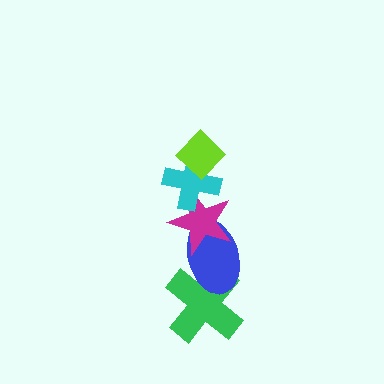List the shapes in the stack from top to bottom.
From top to bottom: the lime diamond, the cyan cross, the magenta star, the blue ellipse, the green cross.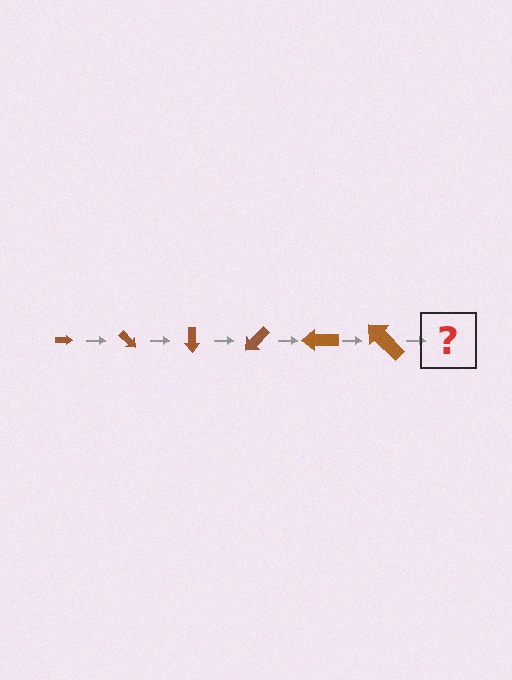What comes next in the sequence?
The next element should be an arrow, larger than the previous one and rotated 270 degrees from the start.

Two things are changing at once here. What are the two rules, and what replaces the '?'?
The two rules are that the arrow grows larger each step and it rotates 45 degrees each step. The '?' should be an arrow, larger than the previous one and rotated 270 degrees from the start.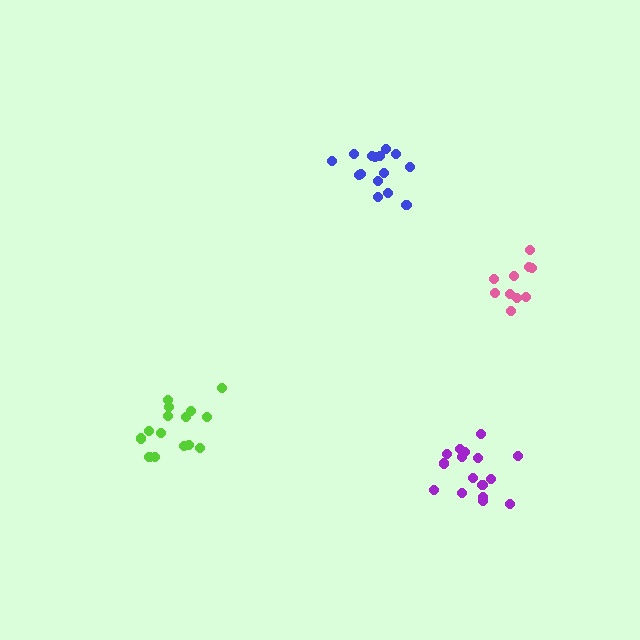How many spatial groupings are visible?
There are 4 spatial groupings.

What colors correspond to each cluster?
The clusters are colored: purple, lime, pink, blue.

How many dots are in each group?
Group 1: 16 dots, Group 2: 15 dots, Group 3: 10 dots, Group 4: 15 dots (56 total).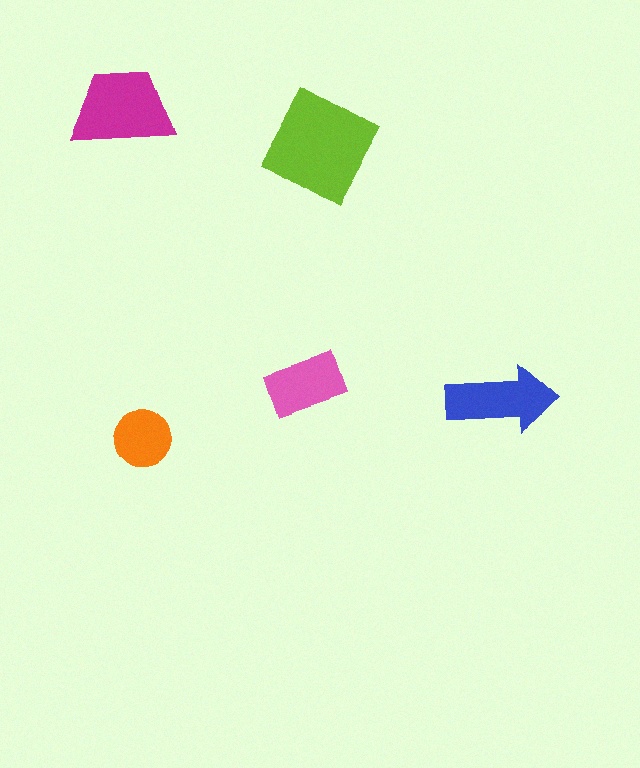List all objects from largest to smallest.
The lime diamond, the magenta trapezoid, the blue arrow, the pink rectangle, the orange circle.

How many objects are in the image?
There are 5 objects in the image.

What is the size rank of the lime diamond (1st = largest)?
1st.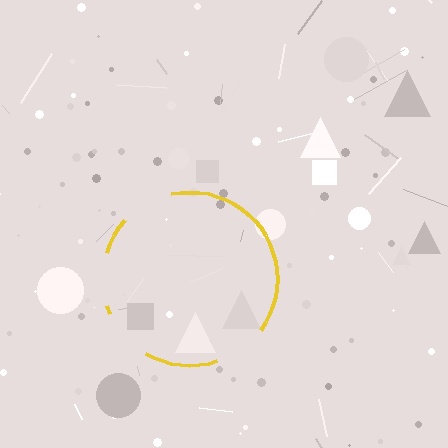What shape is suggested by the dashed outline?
The dashed outline suggests a circle.